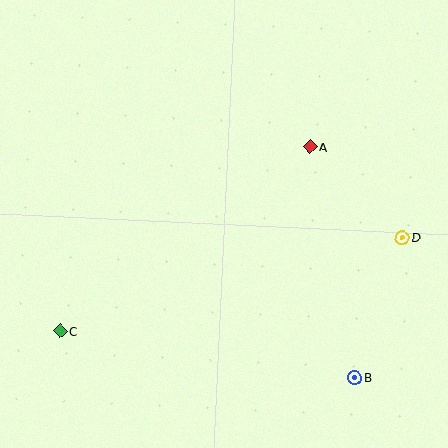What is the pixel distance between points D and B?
The distance between D and B is 148 pixels.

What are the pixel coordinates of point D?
Point D is at (402, 238).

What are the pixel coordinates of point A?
Point A is at (310, 147).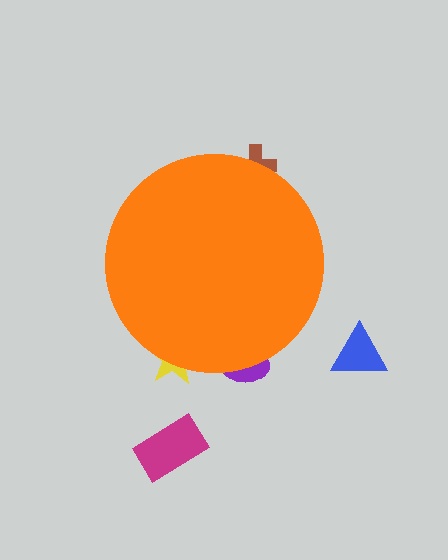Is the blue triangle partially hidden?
No, the blue triangle is fully visible.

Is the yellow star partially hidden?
Yes, the yellow star is partially hidden behind the orange circle.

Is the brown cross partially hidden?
Yes, the brown cross is partially hidden behind the orange circle.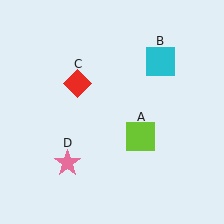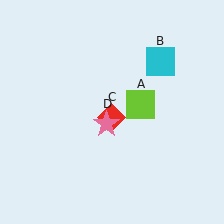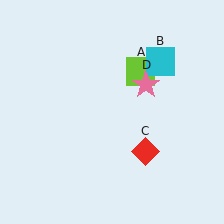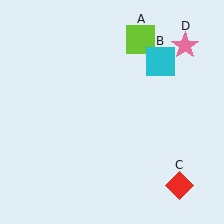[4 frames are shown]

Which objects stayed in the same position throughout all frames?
Cyan square (object B) remained stationary.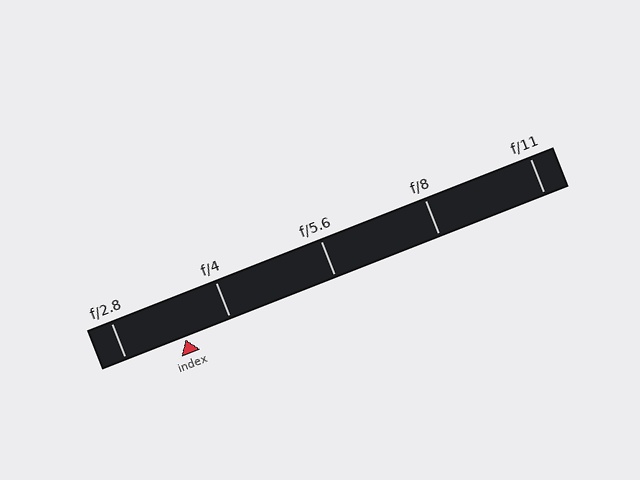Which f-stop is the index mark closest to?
The index mark is closest to f/4.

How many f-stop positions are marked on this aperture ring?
There are 5 f-stop positions marked.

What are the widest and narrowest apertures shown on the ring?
The widest aperture shown is f/2.8 and the narrowest is f/11.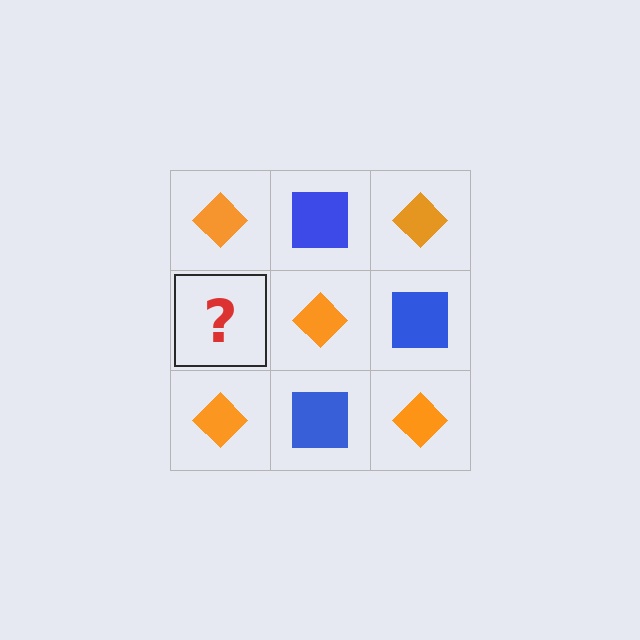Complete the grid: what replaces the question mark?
The question mark should be replaced with a blue square.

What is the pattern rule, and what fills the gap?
The rule is that it alternates orange diamond and blue square in a checkerboard pattern. The gap should be filled with a blue square.